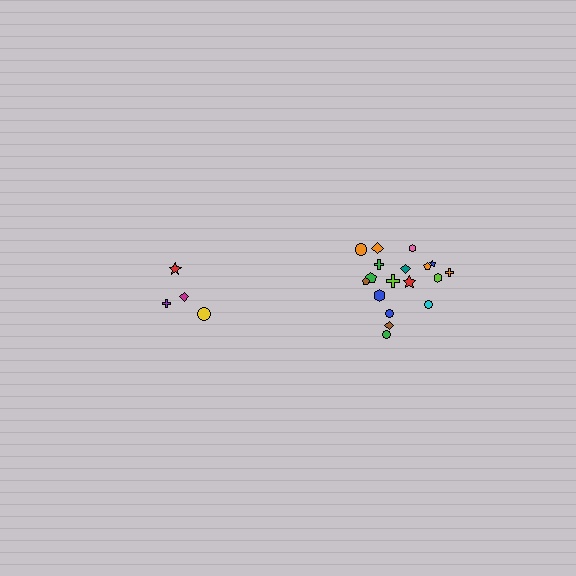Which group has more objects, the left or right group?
The right group.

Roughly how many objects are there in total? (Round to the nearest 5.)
Roughly 20 objects in total.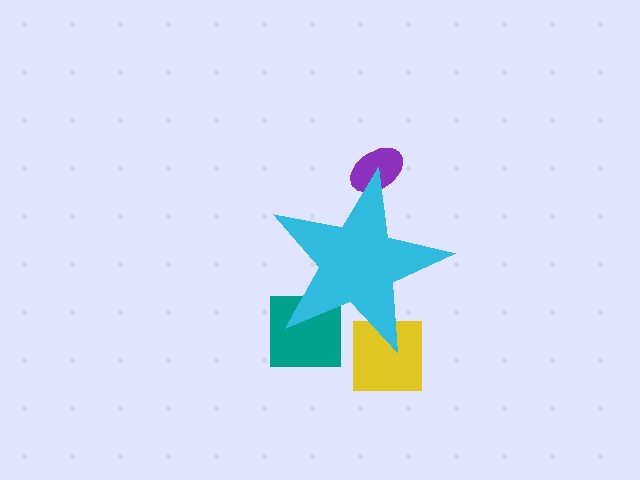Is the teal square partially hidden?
Yes, the teal square is partially hidden behind the cyan star.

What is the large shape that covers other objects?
A cyan star.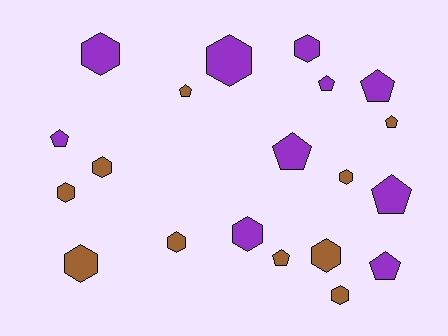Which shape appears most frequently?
Hexagon, with 11 objects.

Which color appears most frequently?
Purple, with 10 objects.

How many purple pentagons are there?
There are 6 purple pentagons.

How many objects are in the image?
There are 20 objects.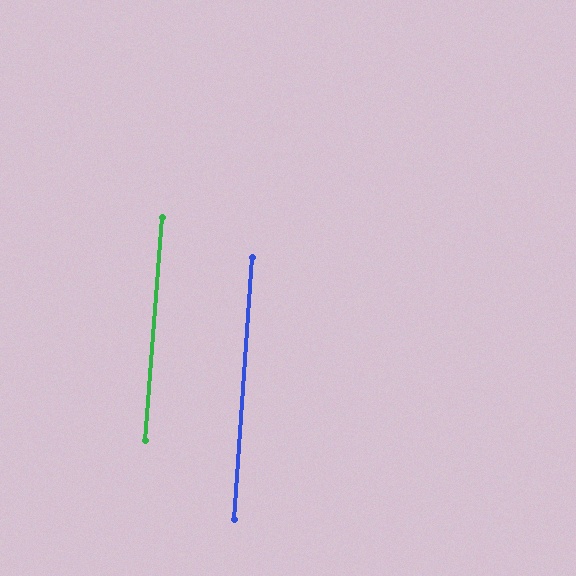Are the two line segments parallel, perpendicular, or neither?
Parallel — their directions differ by only 0.5°.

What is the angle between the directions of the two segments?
Approximately 1 degree.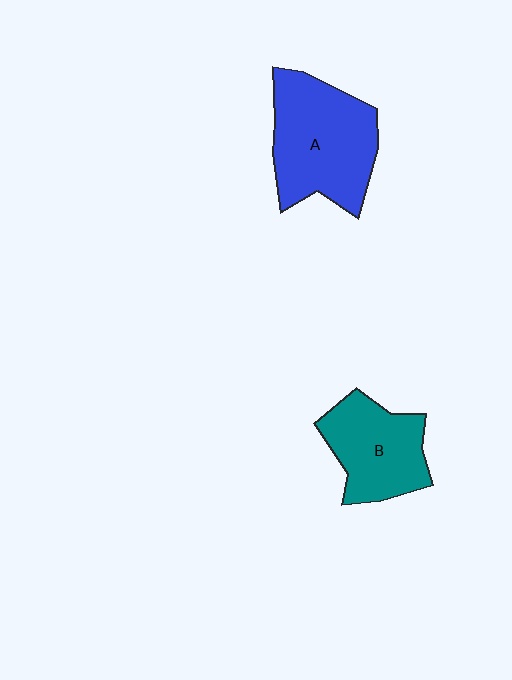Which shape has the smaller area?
Shape B (teal).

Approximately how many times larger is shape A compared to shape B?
Approximately 1.4 times.